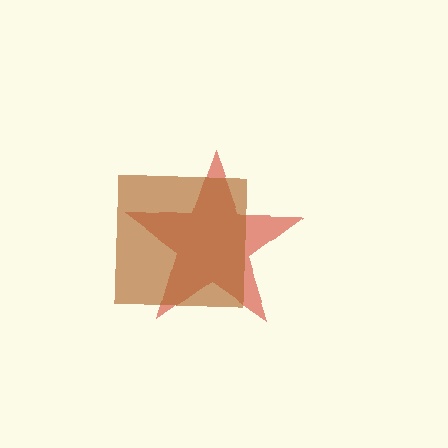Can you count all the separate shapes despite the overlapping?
Yes, there are 2 separate shapes.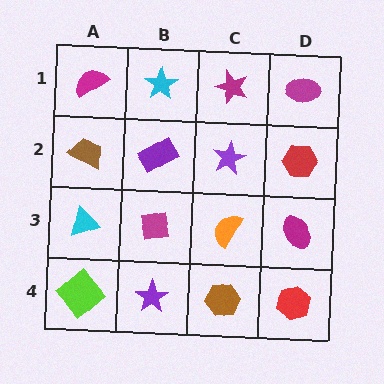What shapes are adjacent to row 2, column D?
A magenta ellipse (row 1, column D), a magenta ellipse (row 3, column D), a purple star (row 2, column C).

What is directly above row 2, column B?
A cyan star.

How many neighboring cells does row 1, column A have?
2.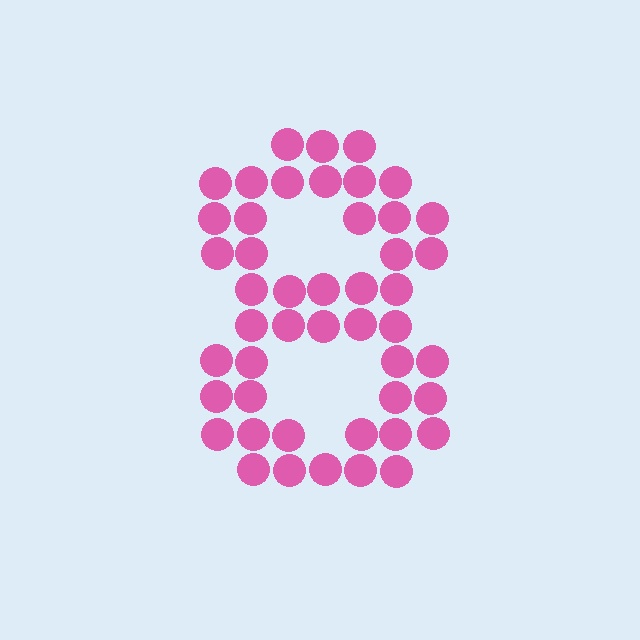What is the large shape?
The large shape is the digit 8.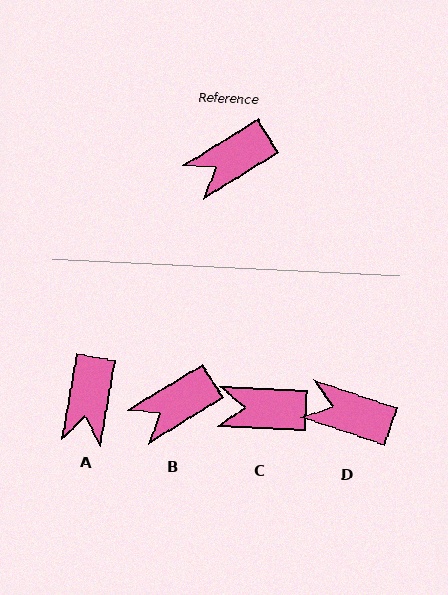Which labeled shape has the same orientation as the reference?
B.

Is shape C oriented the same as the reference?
No, it is off by about 34 degrees.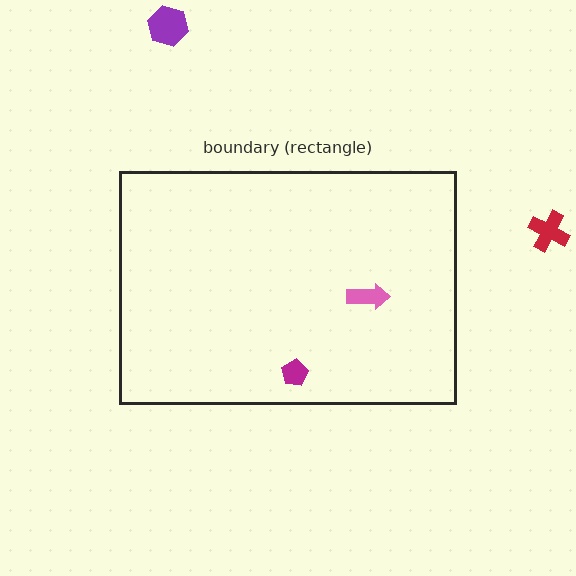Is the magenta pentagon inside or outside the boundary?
Inside.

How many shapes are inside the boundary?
2 inside, 2 outside.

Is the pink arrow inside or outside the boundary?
Inside.